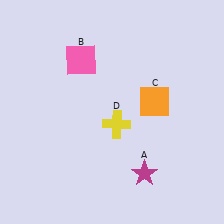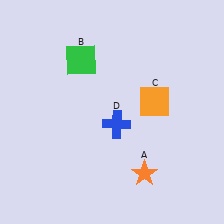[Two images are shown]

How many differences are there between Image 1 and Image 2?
There are 3 differences between the two images.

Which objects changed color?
A changed from magenta to orange. B changed from pink to green. D changed from yellow to blue.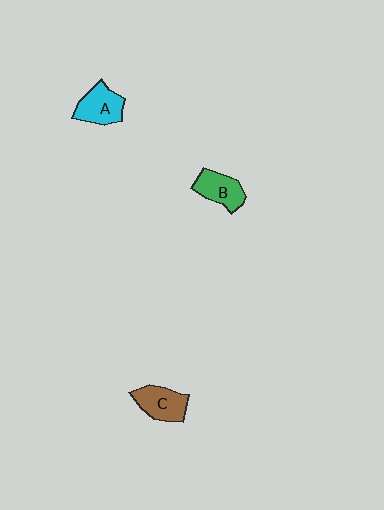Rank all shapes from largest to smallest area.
From largest to smallest: C (brown), A (cyan), B (green).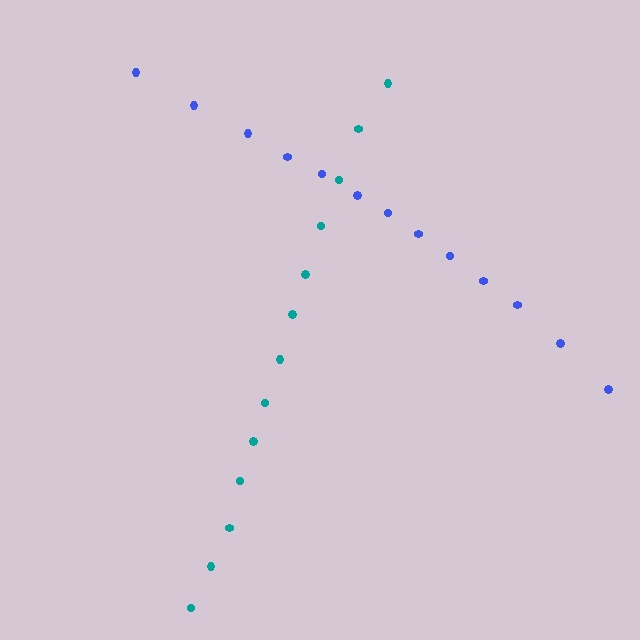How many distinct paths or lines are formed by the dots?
There are 2 distinct paths.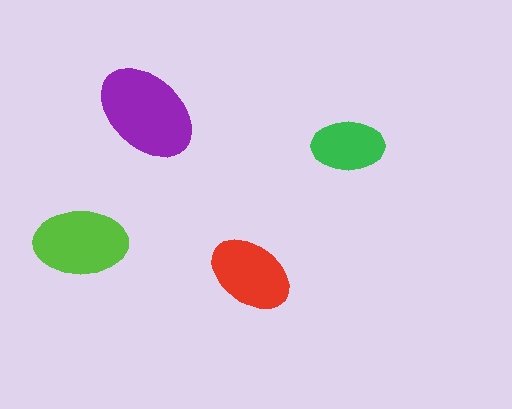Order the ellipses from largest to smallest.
the purple one, the lime one, the red one, the green one.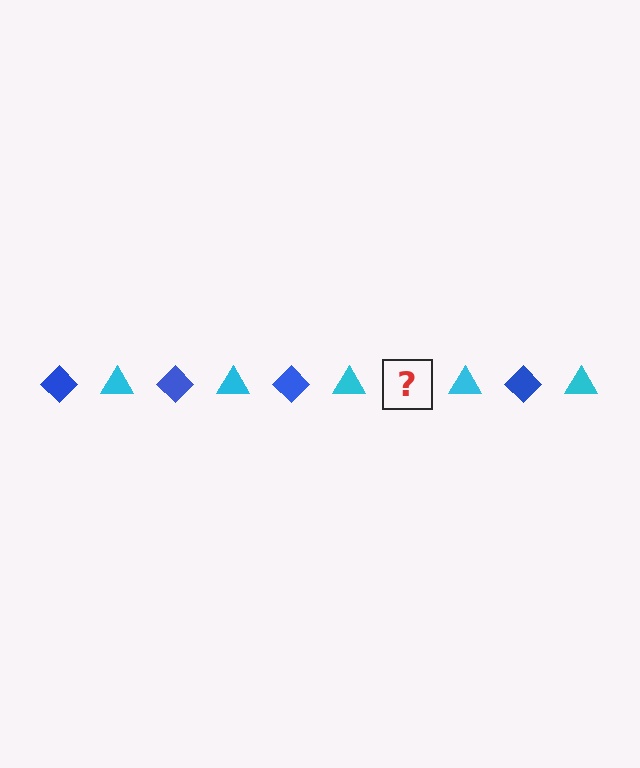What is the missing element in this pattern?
The missing element is a blue diamond.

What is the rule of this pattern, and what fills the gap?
The rule is that the pattern alternates between blue diamond and cyan triangle. The gap should be filled with a blue diamond.